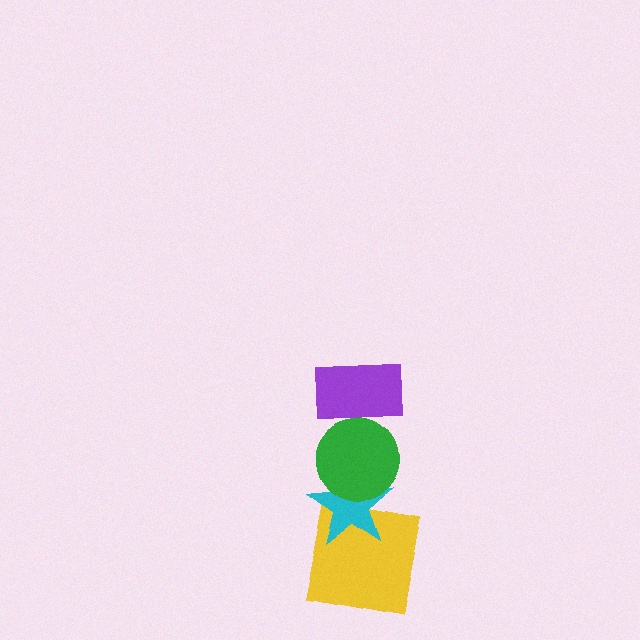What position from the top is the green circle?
The green circle is 2nd from the top.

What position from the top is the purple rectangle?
The purple rectangle is 1st from the top.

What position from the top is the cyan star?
The cyan star is 3rd from the top.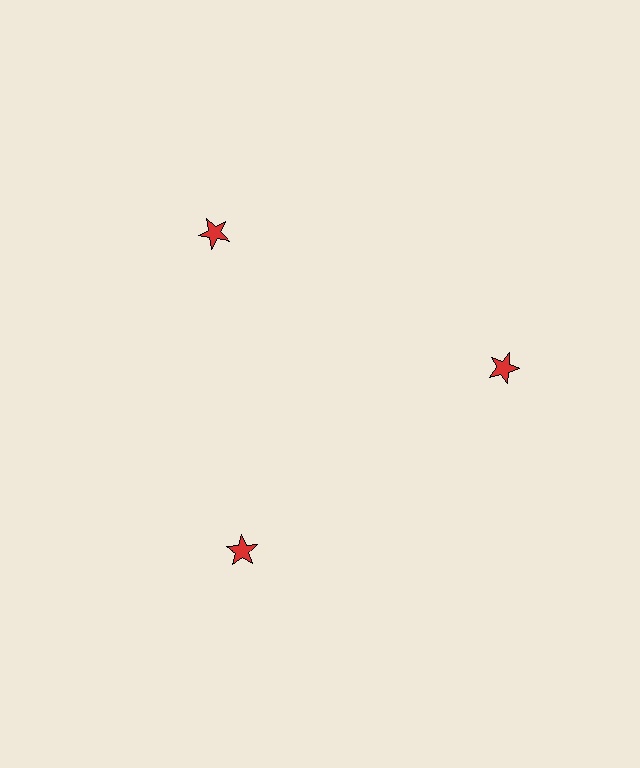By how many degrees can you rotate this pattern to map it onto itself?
The pattern maps onto itself every 120 degrees of rotation.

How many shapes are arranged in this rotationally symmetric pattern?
There are 3 shapes, arranged in 3 groups of 1.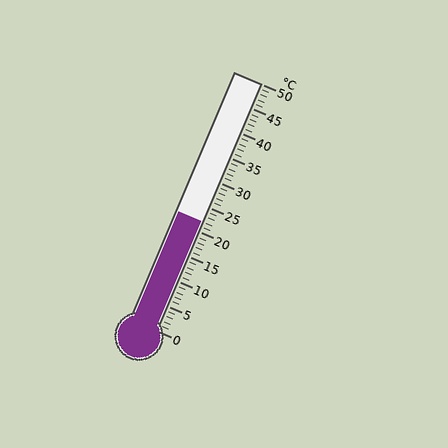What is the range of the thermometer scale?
The thermometer scale ranges from 0°C to 50°C.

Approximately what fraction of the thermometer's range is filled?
The thermometer is filled to approximately 45% of its range.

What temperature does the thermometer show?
The thermometer shows approximately 22°C.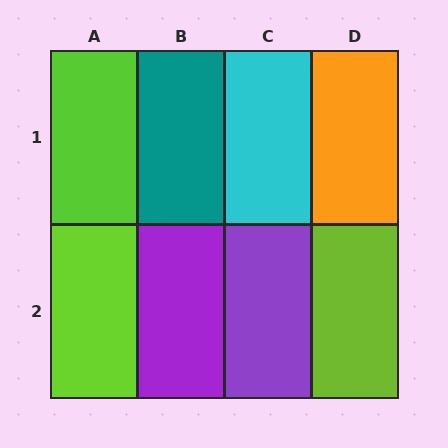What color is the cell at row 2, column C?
Purple.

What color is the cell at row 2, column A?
Lime.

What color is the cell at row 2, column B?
Purple.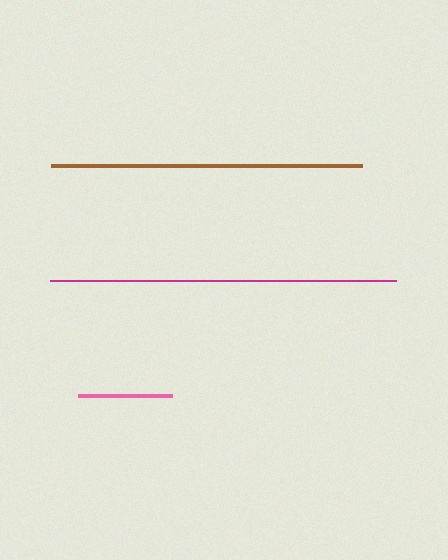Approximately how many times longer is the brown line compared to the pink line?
The brown line is approximately 3.3 times the length of the pink line.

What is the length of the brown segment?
The brown segment is approximately 311 pixels long.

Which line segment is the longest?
The magenta line is the longest at approximately 346 pixels.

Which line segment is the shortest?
The pink line is the shortest at approximately 94 pixels.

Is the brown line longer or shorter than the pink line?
The brown line is longer than the pink line.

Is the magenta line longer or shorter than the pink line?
The magenta line is longer than the pink line.